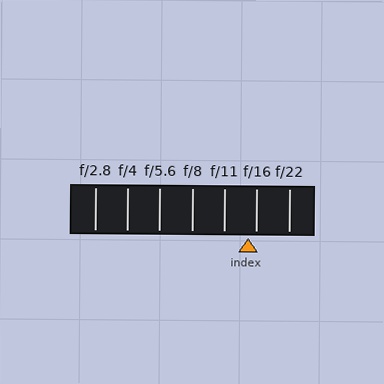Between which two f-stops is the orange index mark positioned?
The index mark is between f/11 and f/16.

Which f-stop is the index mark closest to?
The index mark is closest to f/16.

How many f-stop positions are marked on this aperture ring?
There are 7 f-stop positions marked.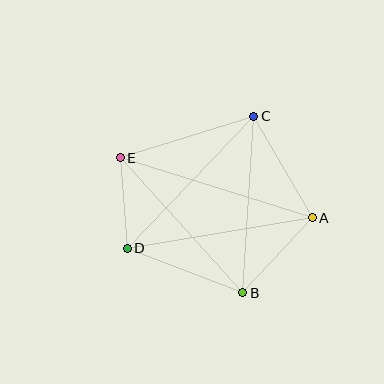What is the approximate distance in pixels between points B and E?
The distance between B and E is approximately 182 pixels.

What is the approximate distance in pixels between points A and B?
The distance between A and B is approximately 102 pixels.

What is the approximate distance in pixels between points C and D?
The distance between C and D is approximately 183 pixels.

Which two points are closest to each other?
Points D and E are closest to each other.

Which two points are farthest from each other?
Points A and E are farthest from each other.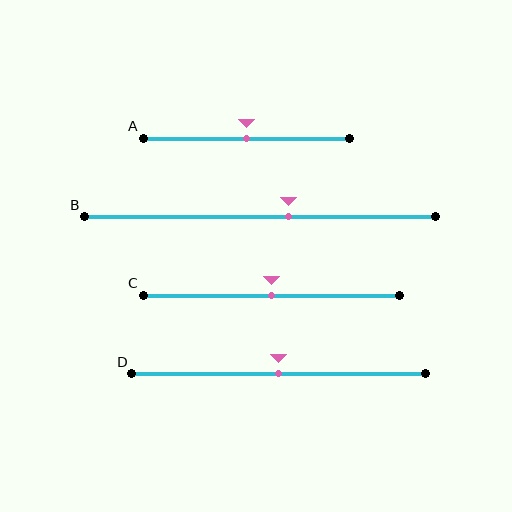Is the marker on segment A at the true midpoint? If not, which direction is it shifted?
Yes, the marker on segment A is at the true midpoint.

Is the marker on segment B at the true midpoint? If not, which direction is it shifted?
No, the marker on segment B is shifted to the right by about 8% of the segment length.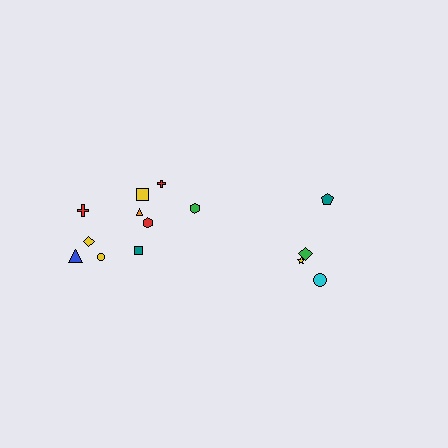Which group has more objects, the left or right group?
The left group.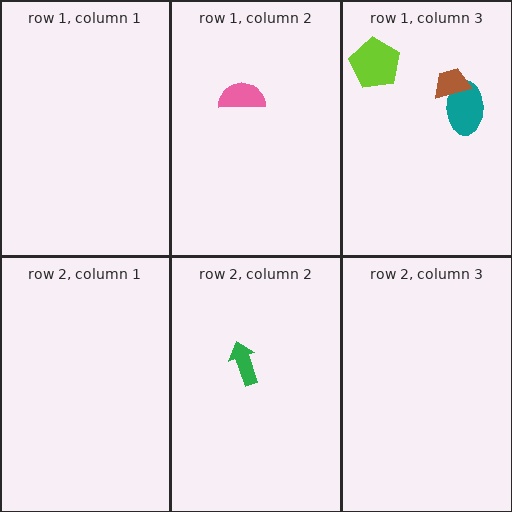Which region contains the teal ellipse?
The row 1, column 3 region.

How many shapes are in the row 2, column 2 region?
1.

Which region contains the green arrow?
The row 2, column 2 region.